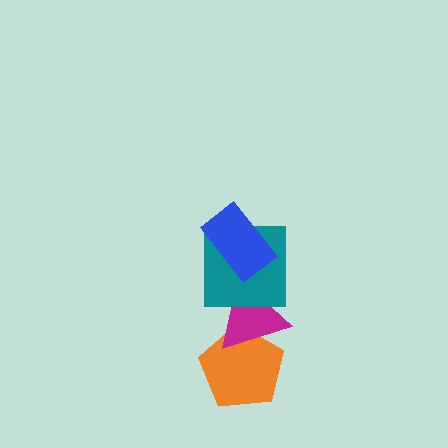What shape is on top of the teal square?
The blue rectangle is on top of the teal square.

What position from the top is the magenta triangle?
The magenta triangle is 3rd from the top.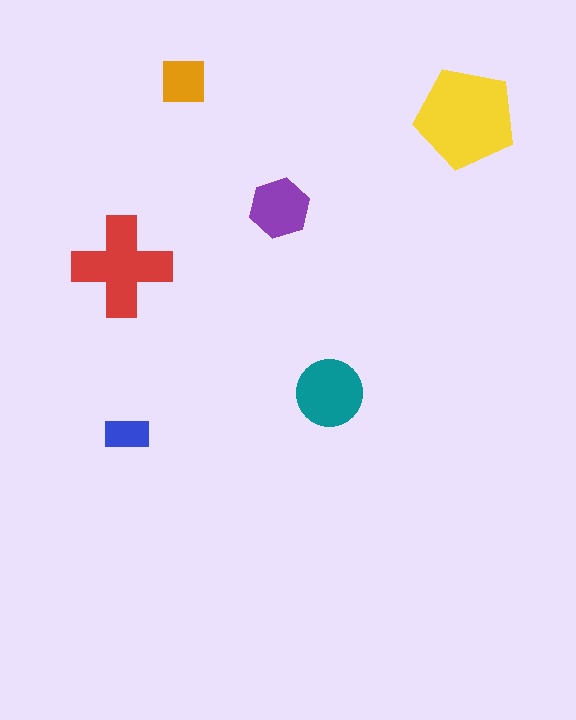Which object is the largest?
The yellow pentagon.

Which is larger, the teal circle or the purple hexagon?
The teal circle.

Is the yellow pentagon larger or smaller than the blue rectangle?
Larger.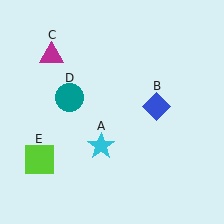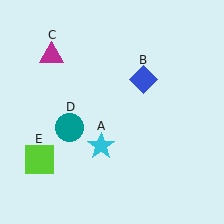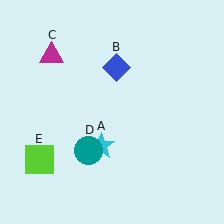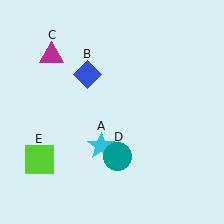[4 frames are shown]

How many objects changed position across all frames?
2 objects changed position: blue diamond (object B), teal circle (object D).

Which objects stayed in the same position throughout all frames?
Cyan star (object A) and magenta triangle (object C) and lime square (object E) remained stationary.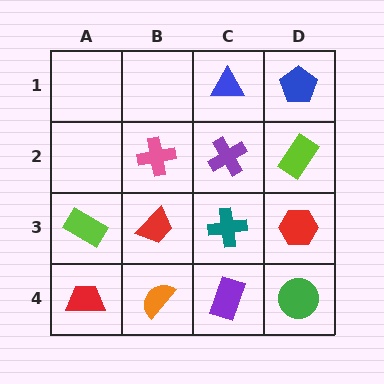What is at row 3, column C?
A teal cross.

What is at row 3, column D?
A red hexagon.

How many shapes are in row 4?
4 shapes.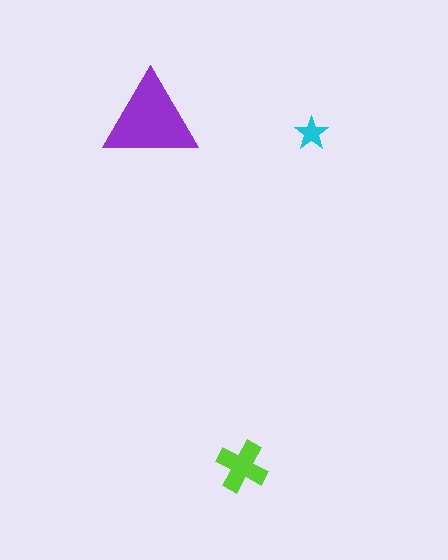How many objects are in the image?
There are 3 objects in the image.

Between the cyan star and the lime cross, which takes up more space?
The lime cross.